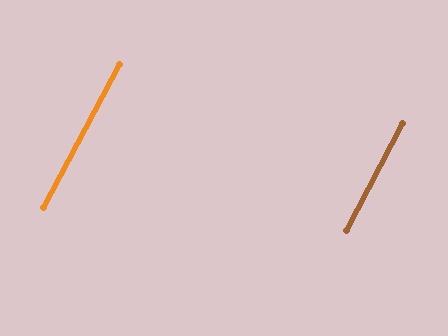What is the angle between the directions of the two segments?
Approximately 1 degree.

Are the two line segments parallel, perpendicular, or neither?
Parallel — their directions differ by only 0.8°.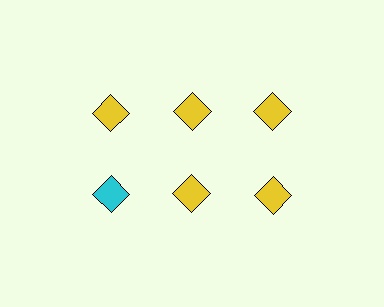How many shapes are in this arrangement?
There are 6 shapes arranged in a grid pattern.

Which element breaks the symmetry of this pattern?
The cyan diamond in the second row, leftmost column breaks the symmetry. All other shapes are yellow diamonds.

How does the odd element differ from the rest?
It has a different color: cyan instead of yellow.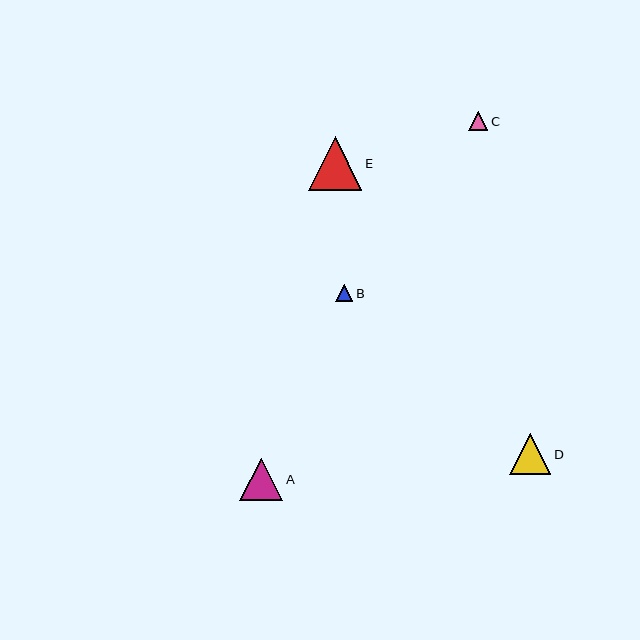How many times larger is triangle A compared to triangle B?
Triangle A is approximately 2.5 times the size of triangle B.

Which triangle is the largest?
Triangle E is the largest with a size of approximately 53 pixels.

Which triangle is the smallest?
Triangle B is the smallest with a size of approximately 17 pixels.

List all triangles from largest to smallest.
From largest to smallest: E, A, D, C, B.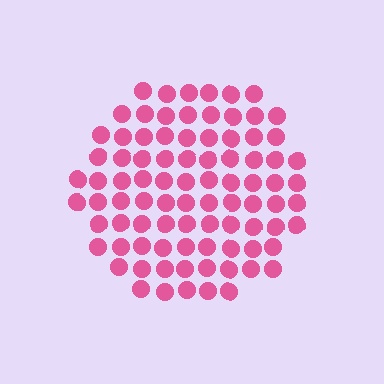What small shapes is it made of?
It is made of small circles.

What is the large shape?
The large shape is a circle.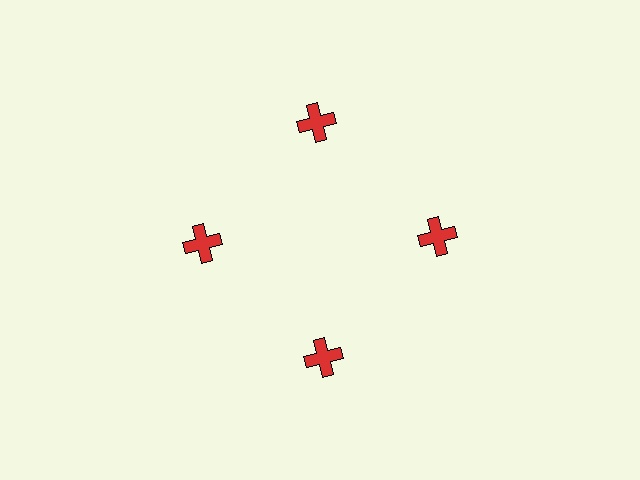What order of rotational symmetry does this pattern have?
This pattern has 4-fold rotational symmetry.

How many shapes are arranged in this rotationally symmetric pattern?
There are 4 shapes, arranged in 4 groups of 1.